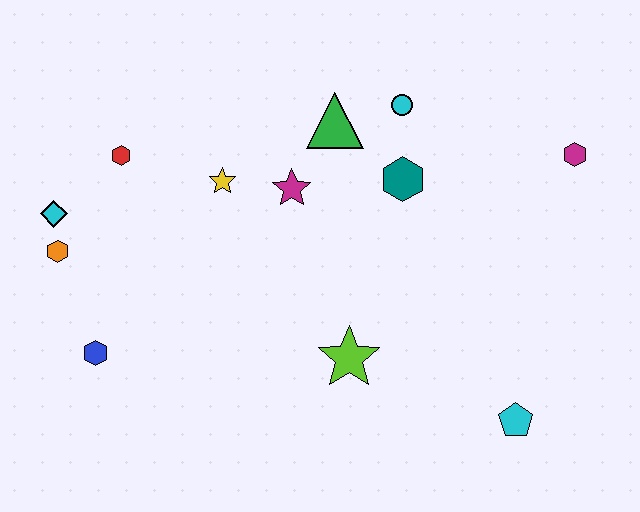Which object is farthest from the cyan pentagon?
The cyan diamond is farthest from the cyan pentagon.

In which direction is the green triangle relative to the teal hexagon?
The green triangle is to the left of the teal hexagon.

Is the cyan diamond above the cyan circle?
No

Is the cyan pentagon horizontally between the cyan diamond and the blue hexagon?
No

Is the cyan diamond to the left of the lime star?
Yes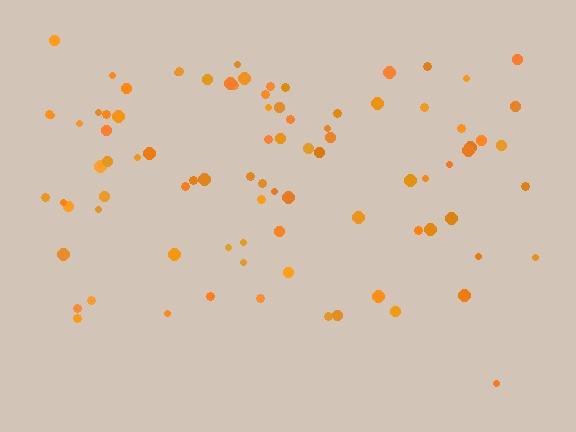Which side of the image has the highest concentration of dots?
The top.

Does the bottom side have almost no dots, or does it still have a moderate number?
Still a moderate number, just noticeably fewer than the top.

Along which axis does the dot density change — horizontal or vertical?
Vertical.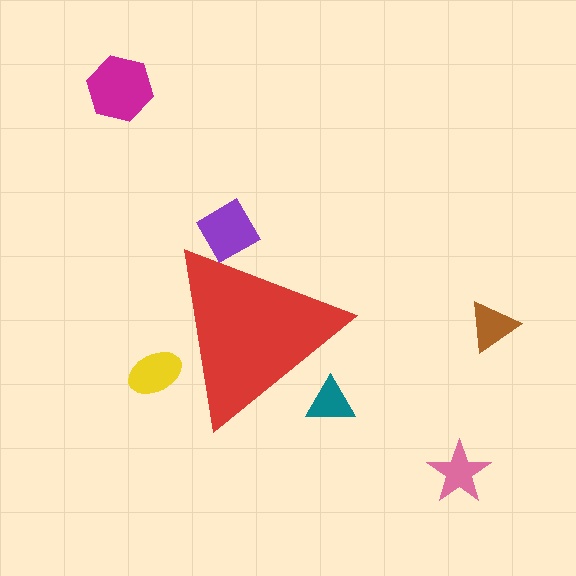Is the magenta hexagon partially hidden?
No, the magenta hexagon is fully visible.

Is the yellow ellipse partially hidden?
Yes, the yellow ellipse is partially hidden behind the red triangle.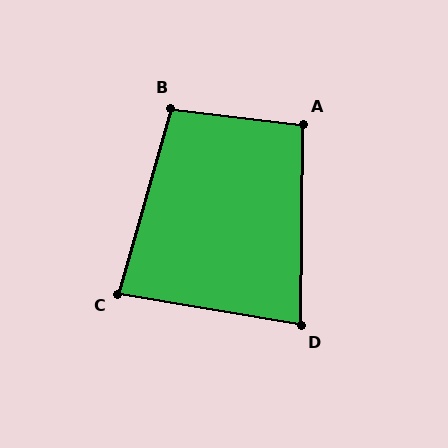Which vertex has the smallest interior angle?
D, at approximately 81 degrees.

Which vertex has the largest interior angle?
B, at approximately 99 degrees.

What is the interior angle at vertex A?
Approximately 96 degrees (obtuse).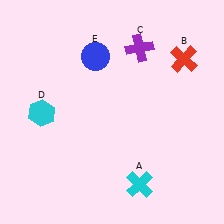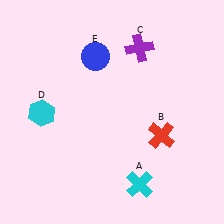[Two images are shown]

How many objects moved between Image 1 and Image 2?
1 object moved between the two images.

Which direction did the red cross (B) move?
The red cross (B) moved down.